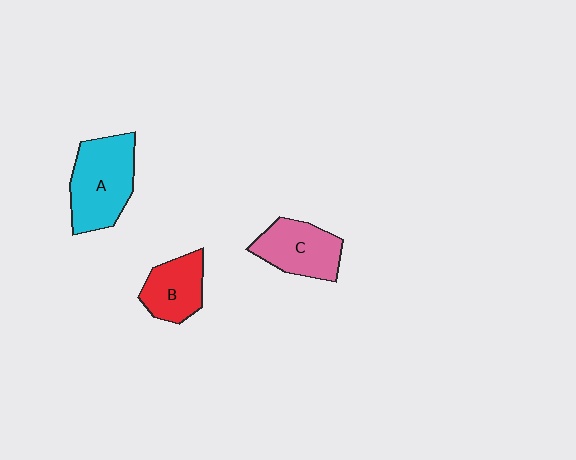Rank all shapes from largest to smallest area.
From largest to smallest: A (cyan), C (pink), B (red).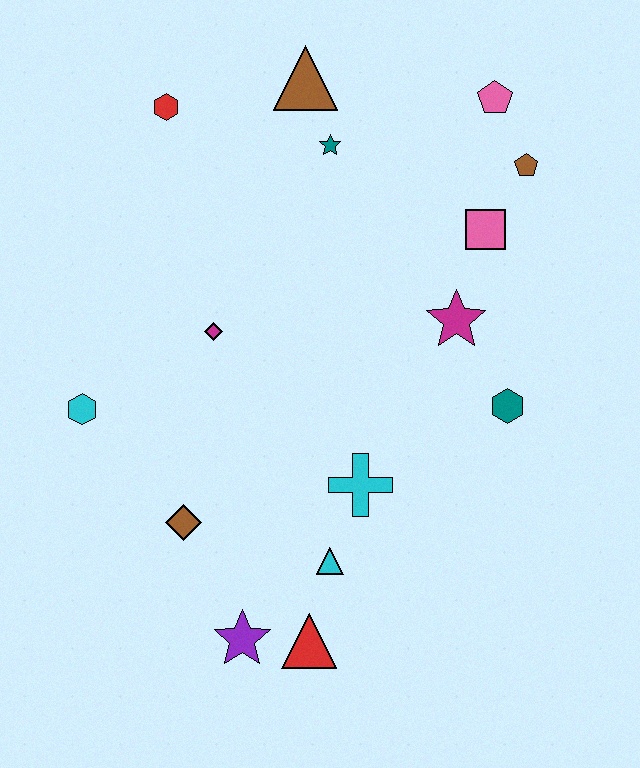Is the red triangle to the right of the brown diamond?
Yes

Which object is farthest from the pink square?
The purple star is farthest from the pink square.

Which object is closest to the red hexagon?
The brown triangle is closest to the red hexagon.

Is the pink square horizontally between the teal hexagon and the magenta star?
Yes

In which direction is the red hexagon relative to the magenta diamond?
The red hexagon is above the magenta diamond.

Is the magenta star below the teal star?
Yes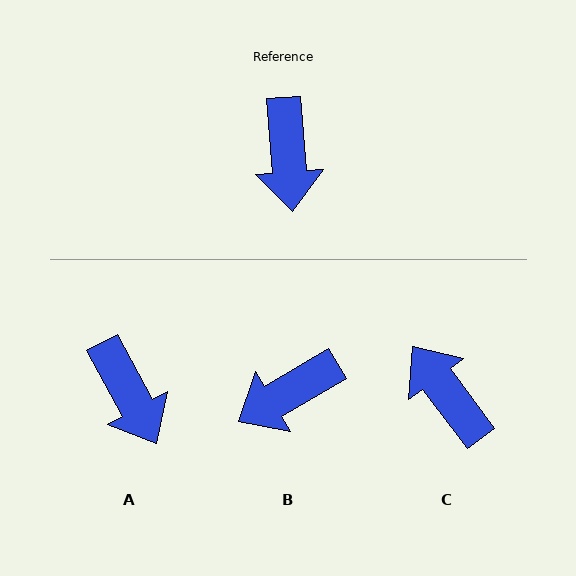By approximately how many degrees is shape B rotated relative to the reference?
Approximately 64 degrees clockwise.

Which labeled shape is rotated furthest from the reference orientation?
C, about 147 degrees away.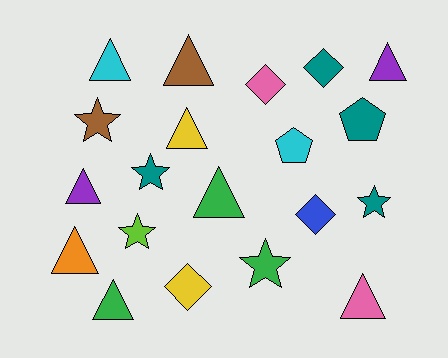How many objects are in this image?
There are 20 objects.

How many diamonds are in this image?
There are 4 diamonds.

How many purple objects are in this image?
There are 2 purple objects.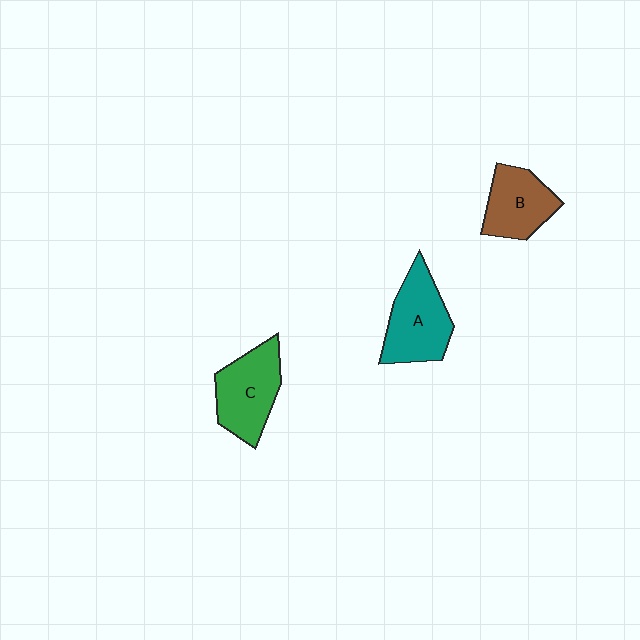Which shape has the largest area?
Shape A (teal).